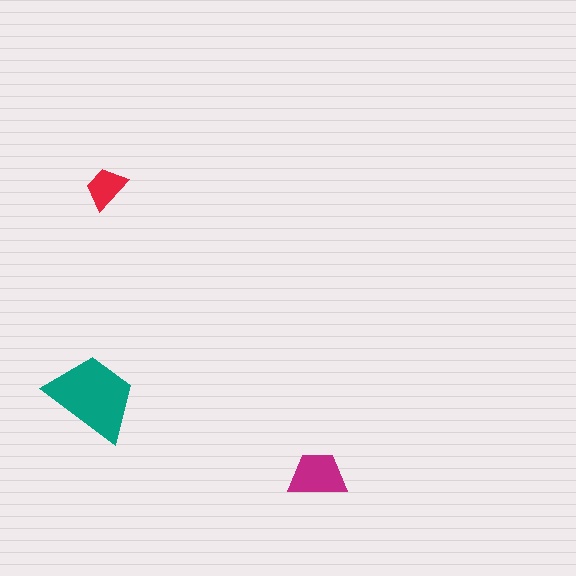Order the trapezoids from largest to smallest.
the teal one, the magenta one, the red one.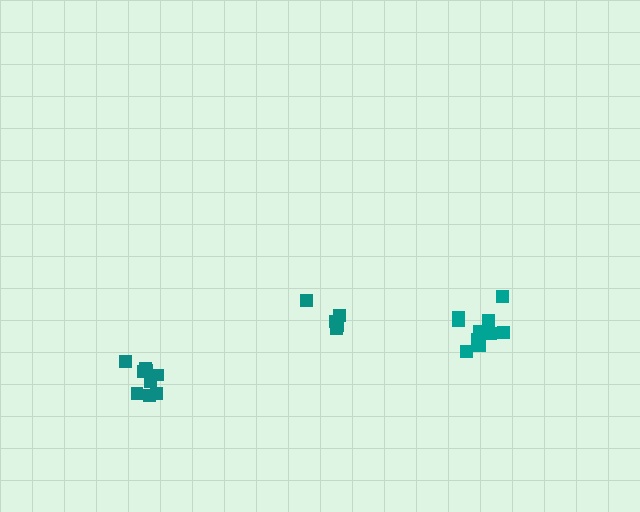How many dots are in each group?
Group 1: 11 dots, Group 2: 5 dots, Group 3: 9 dots (25 total).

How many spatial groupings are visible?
There are 3 spatial groupings.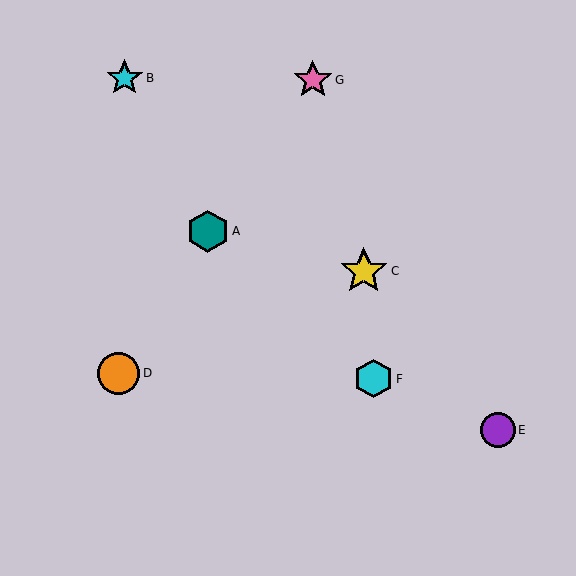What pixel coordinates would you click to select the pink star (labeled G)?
Click at (313, 80) to select the pink star G.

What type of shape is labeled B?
Shape B is a cyan star.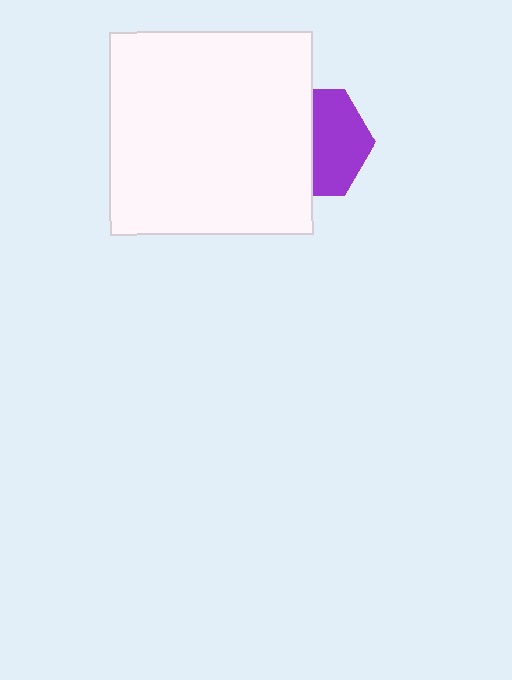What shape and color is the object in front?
The object in front is a white square.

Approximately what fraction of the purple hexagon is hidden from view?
Roughly 48% of the purple hexagon is hidden behind the white square.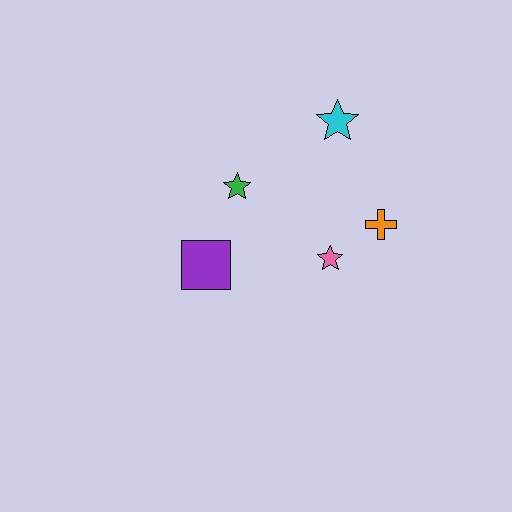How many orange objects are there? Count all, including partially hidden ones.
There is 1 orange object.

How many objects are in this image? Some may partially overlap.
There are 5 objects.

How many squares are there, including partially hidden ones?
There is 1 square.